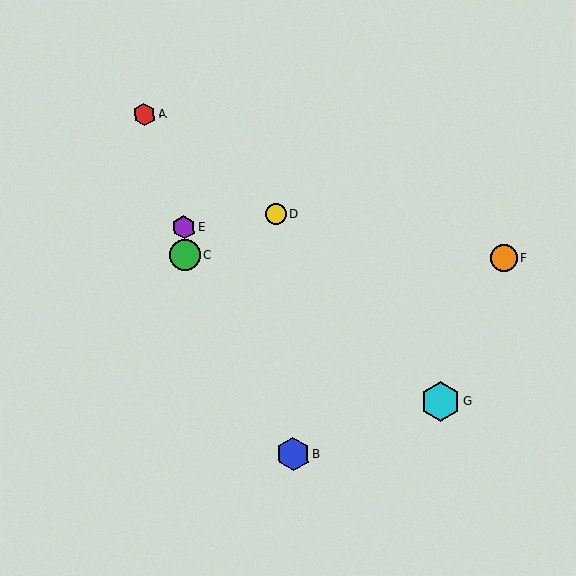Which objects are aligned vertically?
Objects C, E are aligned vertically.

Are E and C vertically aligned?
Yes, both are at x≈184.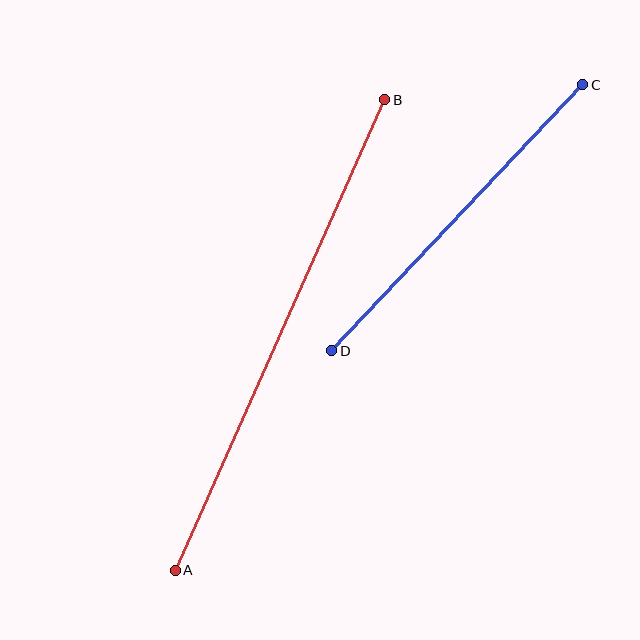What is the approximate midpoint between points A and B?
The midpoint is at approximately (280, 335) pixels.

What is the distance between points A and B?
The distance is approximately 515 pixels.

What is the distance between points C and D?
The distance is approximately 366 pixels.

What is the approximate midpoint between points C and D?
The midpoint is at approximately (457, 218) pixels.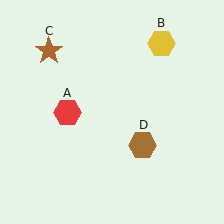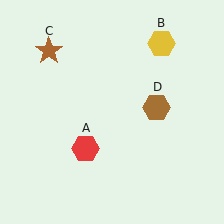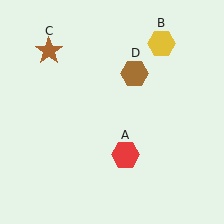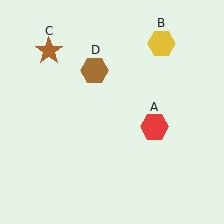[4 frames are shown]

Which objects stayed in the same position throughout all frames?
Yellow hexagon (object B) and brown star (object C) remained stationary.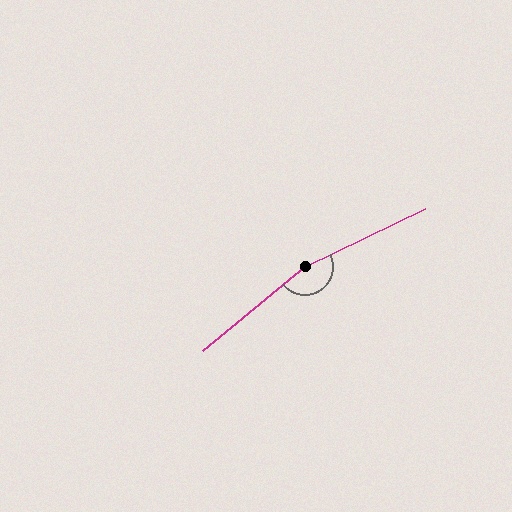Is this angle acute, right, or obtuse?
It is obtuse.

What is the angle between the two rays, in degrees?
Approximately 167 degrees.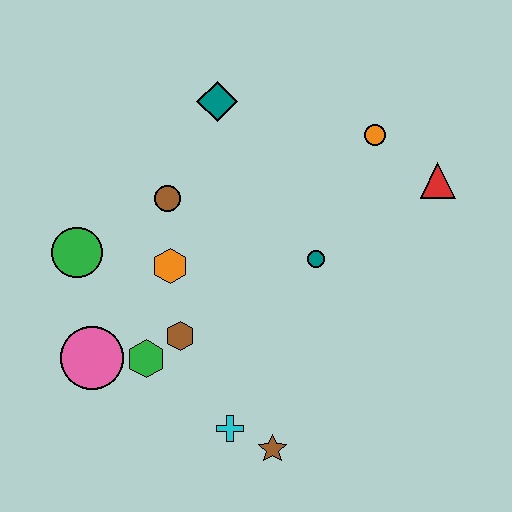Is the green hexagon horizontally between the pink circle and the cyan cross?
Yes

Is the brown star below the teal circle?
Yes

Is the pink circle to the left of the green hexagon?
Yes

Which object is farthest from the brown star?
The teal diamond is farthest from the brown star.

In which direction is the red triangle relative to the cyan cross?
The red triangle is above the cyan cross.